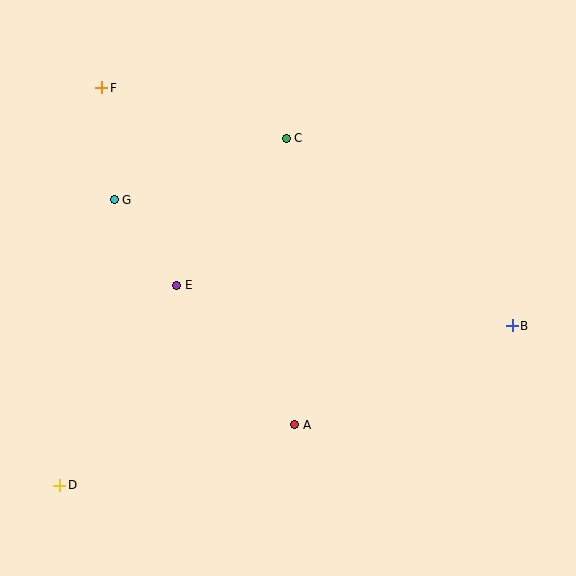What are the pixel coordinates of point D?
Point D is at (60, 485).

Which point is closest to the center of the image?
Point E at (177, 285) is closest to the center.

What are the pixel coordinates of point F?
Point F is at (102, 88).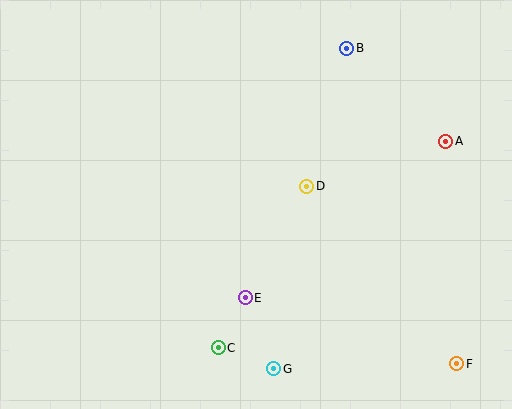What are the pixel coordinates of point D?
Point D is at (307, 186).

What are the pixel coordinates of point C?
Point C is at (218, 348).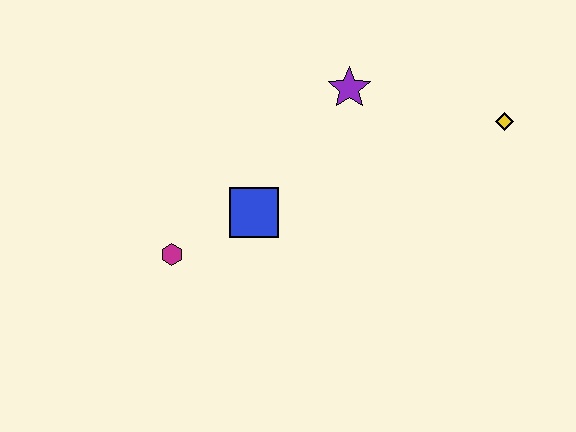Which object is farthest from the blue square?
The yellow diamond is farthest from the blue square.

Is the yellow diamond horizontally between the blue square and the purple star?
No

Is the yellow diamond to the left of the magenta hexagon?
No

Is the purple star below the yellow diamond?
No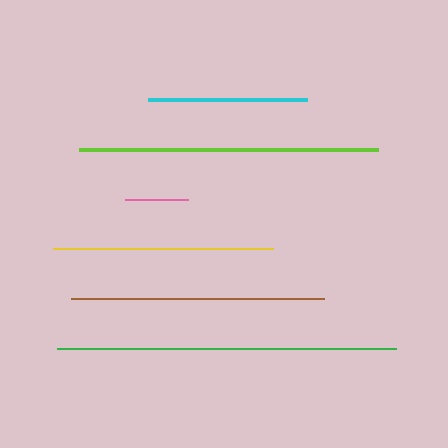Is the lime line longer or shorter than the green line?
The green line is longer than the lime line.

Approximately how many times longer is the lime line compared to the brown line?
The lime line is approximately 1.2 times the length of the brown line.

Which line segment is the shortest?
The pink line is the shortest at approximately 64 pixels.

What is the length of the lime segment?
The lime segment is approximately 298 pixels long.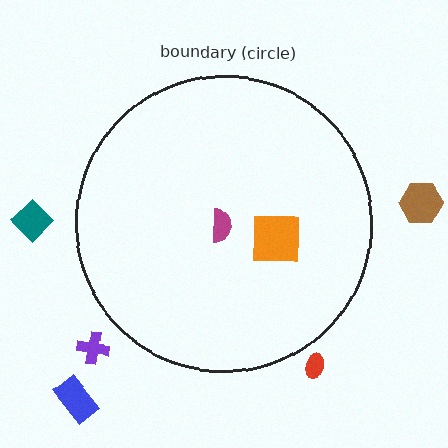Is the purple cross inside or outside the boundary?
Outside.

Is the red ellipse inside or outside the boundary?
Outside.